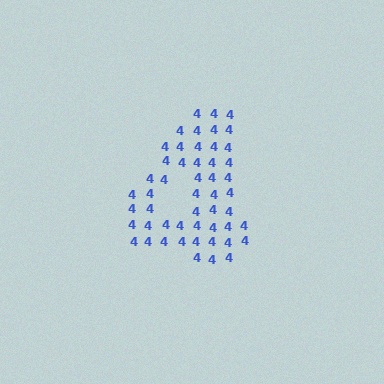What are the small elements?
The small elements are digit 4's.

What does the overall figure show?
The overall figure shows the digit 4.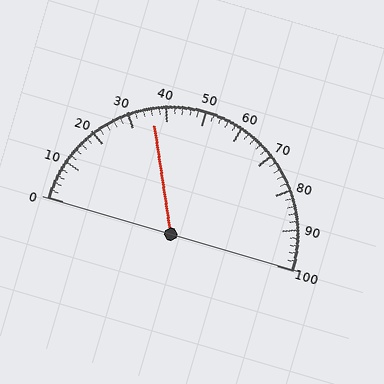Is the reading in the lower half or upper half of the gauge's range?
The reading is in the lower half of the range (0 to 100).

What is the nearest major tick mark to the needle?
The nearest major tick mark is 40.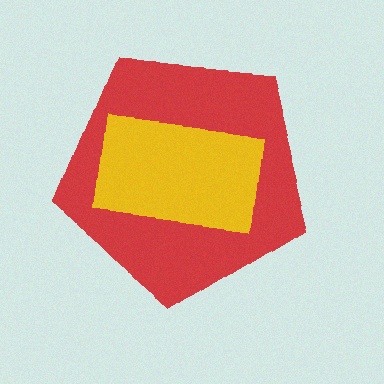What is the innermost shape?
The yellow rectangle.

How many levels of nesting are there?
2.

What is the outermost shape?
The red pentagon.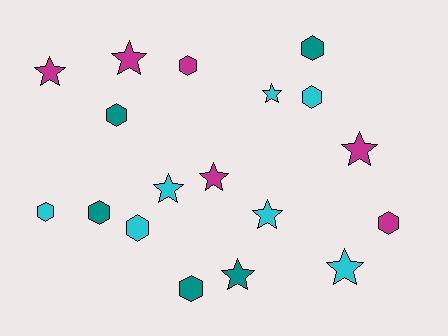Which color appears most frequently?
Cyan, with 7 objects.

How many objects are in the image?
There are 18 objects.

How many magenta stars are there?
There are 4 magenta stars.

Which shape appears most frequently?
Hexagon, with 9 objects.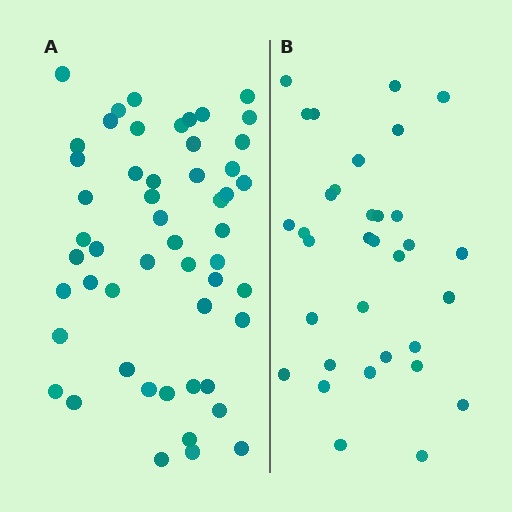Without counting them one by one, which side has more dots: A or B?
Region A (the left region) has more dots.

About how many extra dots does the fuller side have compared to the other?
Region A has approximately 20 more dots than region B.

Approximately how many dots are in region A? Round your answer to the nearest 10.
About 50 dots. (The exact count is 52, which rounds to 50.)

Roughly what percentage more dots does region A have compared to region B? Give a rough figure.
About 60% more.